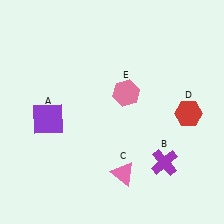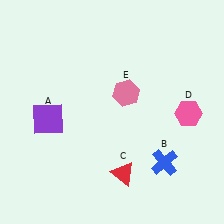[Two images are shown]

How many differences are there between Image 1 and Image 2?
There are 3 differences between the two images.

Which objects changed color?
B changed from purple to blue. C changed from pink to red. D changed from red to pink.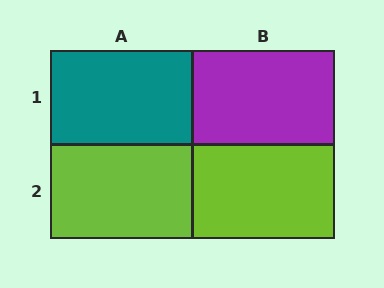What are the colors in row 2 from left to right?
Lime, lime.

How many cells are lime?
2 cells are lime.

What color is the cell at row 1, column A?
Teal.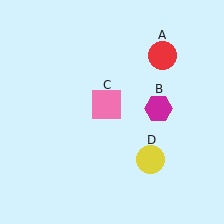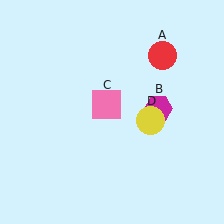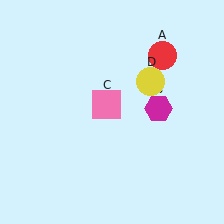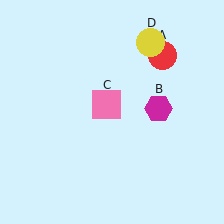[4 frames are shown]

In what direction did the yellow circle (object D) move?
The yellow circle (object D) moved up.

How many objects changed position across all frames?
1 object changed position: yellow circle (object D).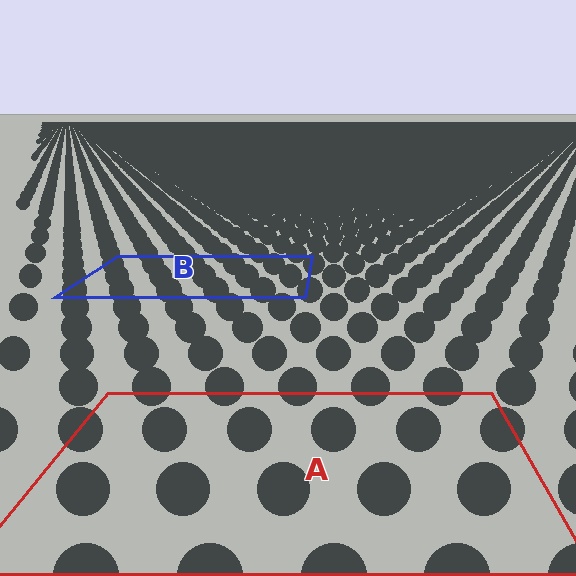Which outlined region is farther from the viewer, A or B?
Region B is farther from the viewer — the texture elements inside it appear smaller and more densely packed.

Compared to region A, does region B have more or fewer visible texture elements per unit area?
Region B has more texture elements per unit area — they are packed more densely because it is farther away.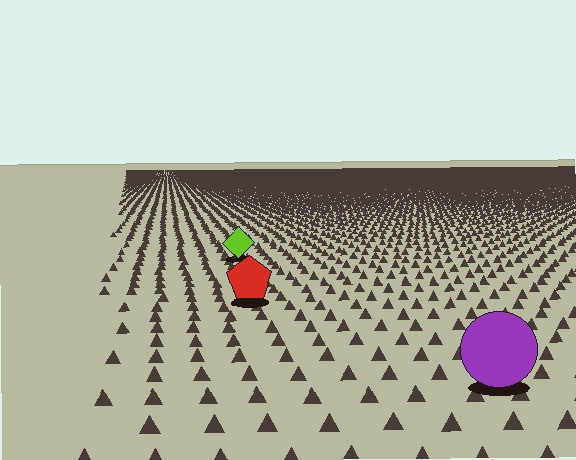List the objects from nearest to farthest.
From nearest to farthest: the purple circle, the red pentagon, the lime diamond.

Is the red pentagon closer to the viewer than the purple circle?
No. The purple circle is closer — you can tell from the texture gradient: the ground texture is coarser near it.